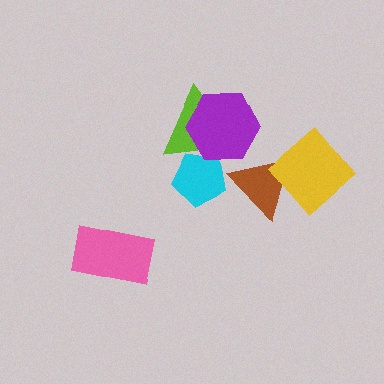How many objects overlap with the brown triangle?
1 object overlaps with the brown triangle.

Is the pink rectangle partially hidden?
No, no other shape covers it.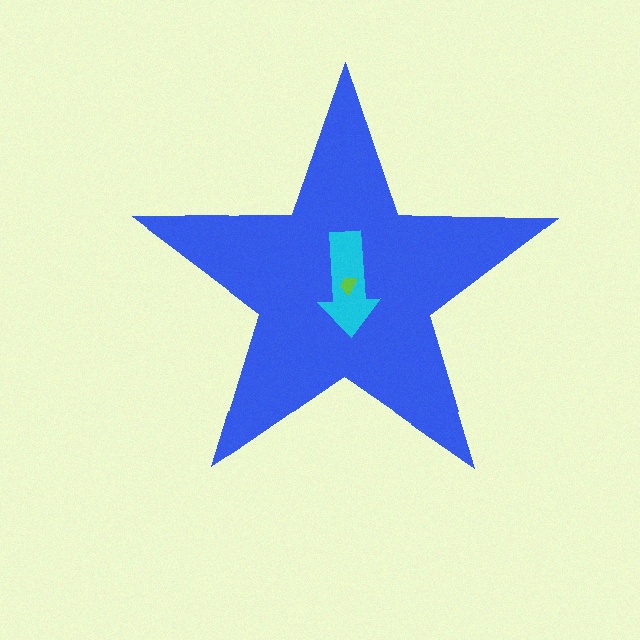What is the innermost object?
The lime trapezoid.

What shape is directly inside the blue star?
The cyan arrow.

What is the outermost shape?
The blue star.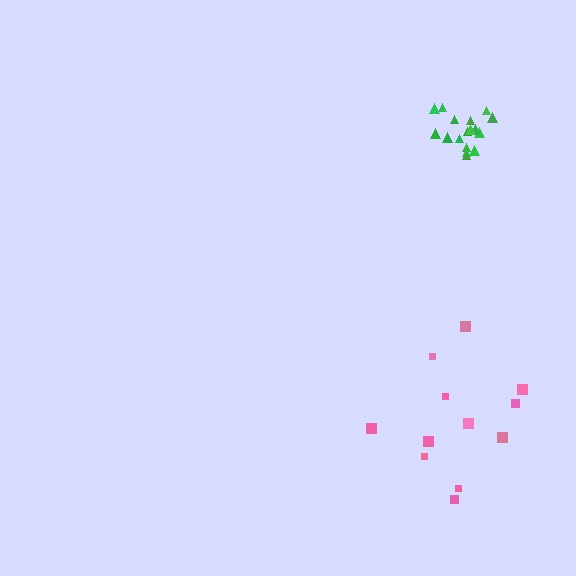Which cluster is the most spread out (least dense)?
Pink.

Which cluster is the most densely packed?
Green.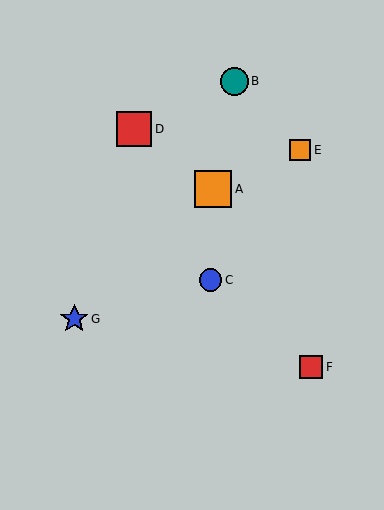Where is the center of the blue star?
The center of the blue star is at (74, 319).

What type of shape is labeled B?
Shape B is a teal circle.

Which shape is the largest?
The orange square (labeled A) is the largest.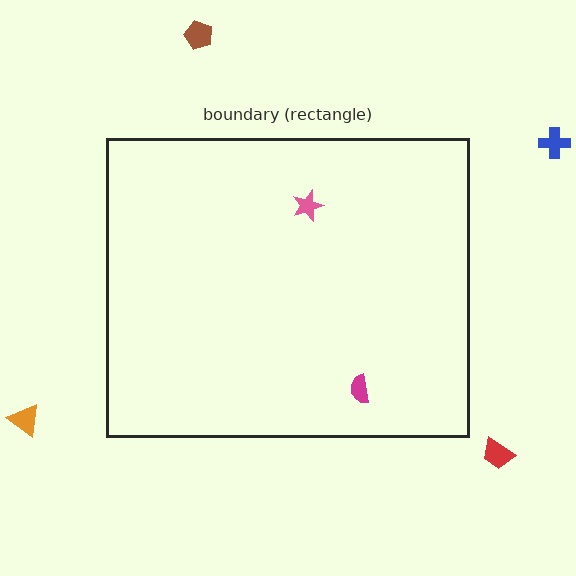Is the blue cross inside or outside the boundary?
Outside.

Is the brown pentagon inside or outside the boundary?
Outside.